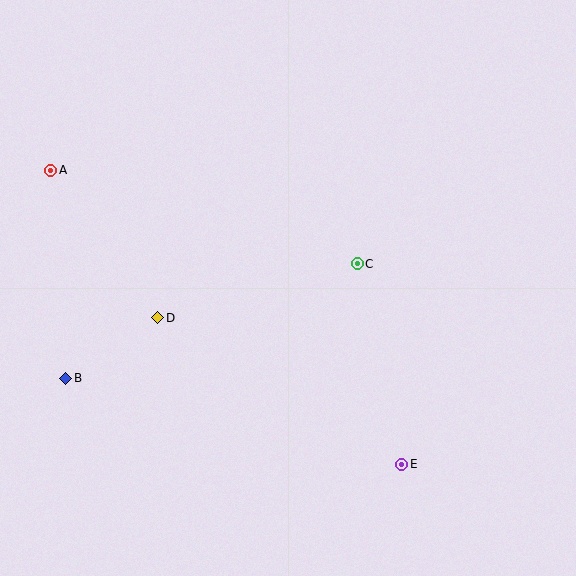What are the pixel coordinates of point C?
Point C is at (357, 264).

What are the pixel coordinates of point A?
Point A is at (51, 170).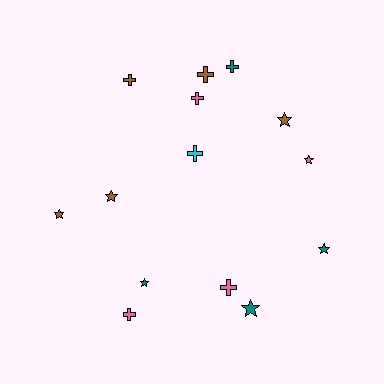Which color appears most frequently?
Brown, with 5 objects.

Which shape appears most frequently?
Cross, with 7 objects.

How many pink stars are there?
There is 1 pink star.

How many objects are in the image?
There are 14 objects.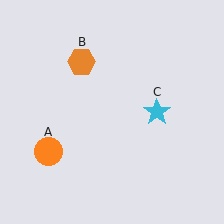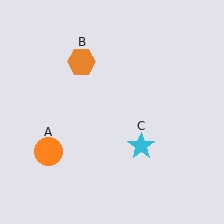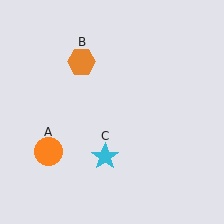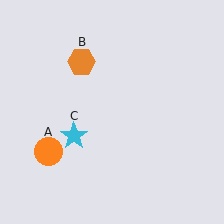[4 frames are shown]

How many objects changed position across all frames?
1 object changed position: cyan star (object C).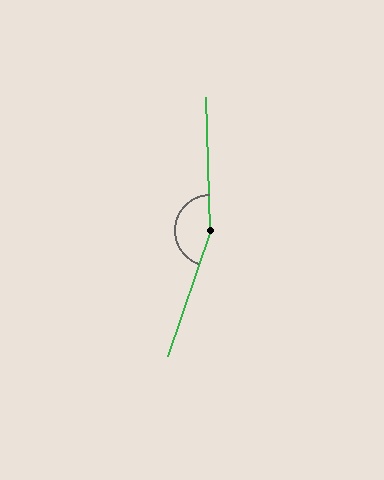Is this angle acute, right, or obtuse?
It is obtuse.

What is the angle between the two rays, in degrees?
Approximately 159 degrees.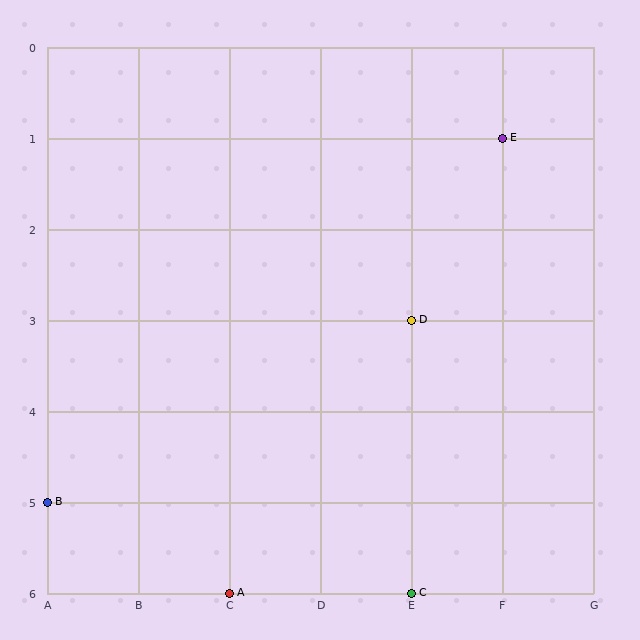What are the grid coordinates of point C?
Point C is at grid coordinates (E, 6).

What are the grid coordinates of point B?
Point B is at grid coordinates (A, 5).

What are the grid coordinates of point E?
Point E is at grid coordinates (F, 1).